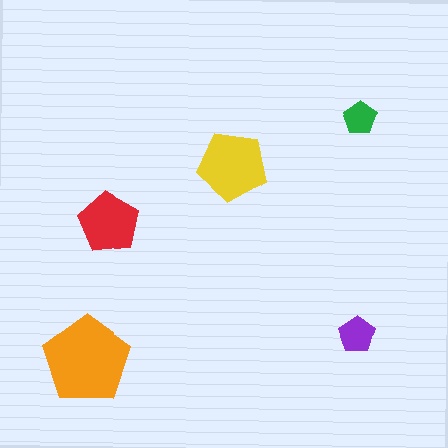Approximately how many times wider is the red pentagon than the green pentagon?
About 2 times wider.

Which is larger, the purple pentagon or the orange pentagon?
The orange one.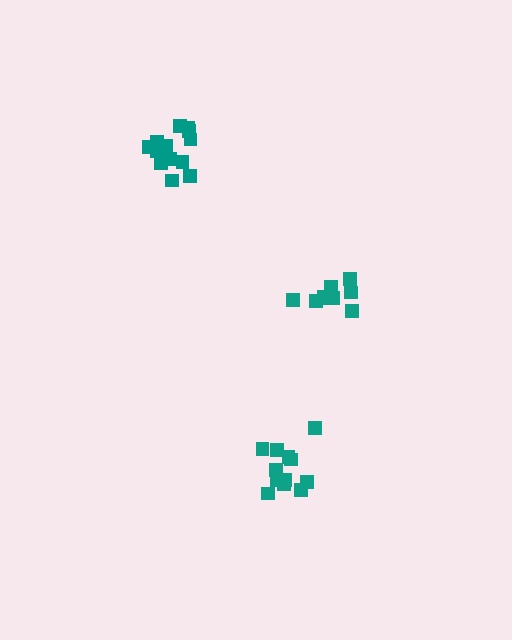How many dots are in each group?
Group 1: 10 dots, Group 2: 12 dots, Group 3: 14 dots (36 total).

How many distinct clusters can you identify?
There are 3 distinct clusters.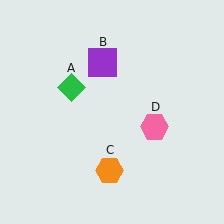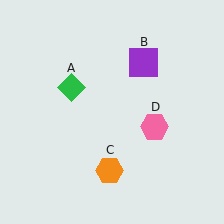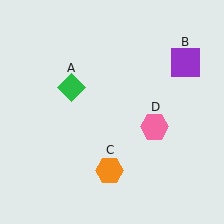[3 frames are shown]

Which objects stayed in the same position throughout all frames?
Green diamond (object A) and orange hexagon (object C) and pink hexagon (object D) remained stationary.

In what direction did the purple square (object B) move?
The purple square (object B) moved right.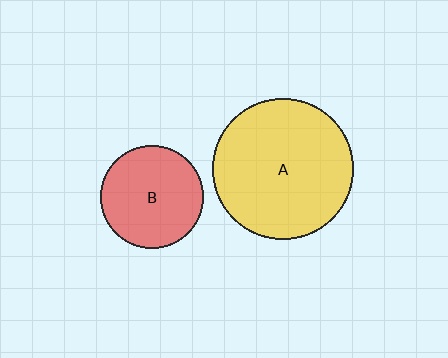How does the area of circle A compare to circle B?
Approximately 1.9 times.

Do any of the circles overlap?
No, none of the circles overlap.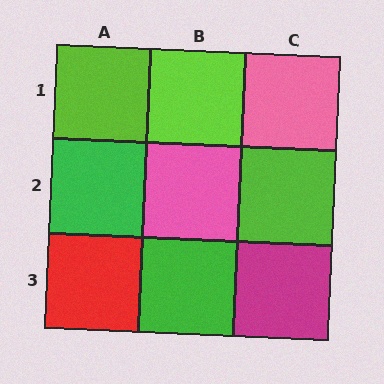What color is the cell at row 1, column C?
Pink.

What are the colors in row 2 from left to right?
Green, pink, lime.